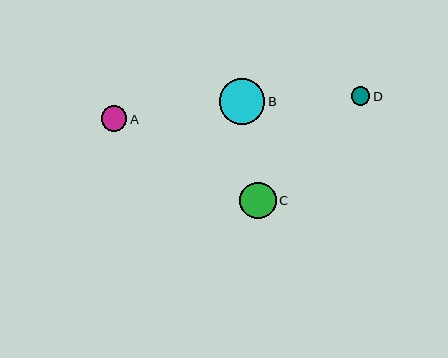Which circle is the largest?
Circle B is the largest with a size of approximately 46 pixels.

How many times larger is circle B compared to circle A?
Circle B is approximately 1.8 times the size of circle A.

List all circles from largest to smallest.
From largest to smallest: B, C, A, D.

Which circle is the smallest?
Circle D is the smallest with a size of approximately 18 pixels.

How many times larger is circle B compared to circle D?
Circle B is approximately 2.5 times the size of circle D.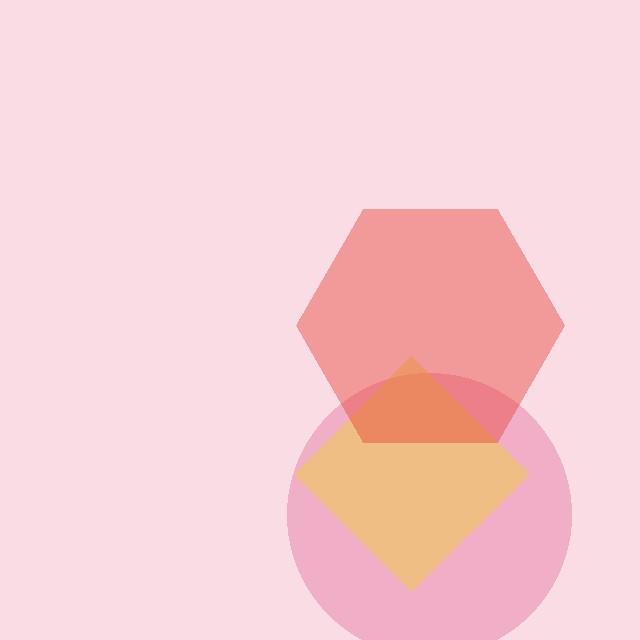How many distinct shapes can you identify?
There are 3 distinct shapes: a pink circle, a yellow diamond, a red hexagon.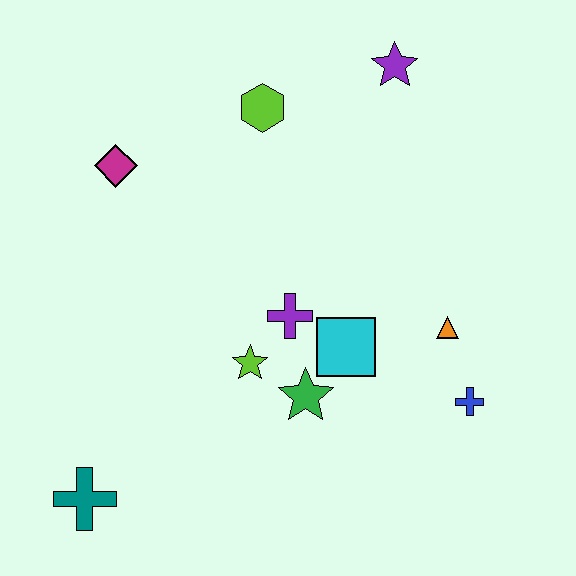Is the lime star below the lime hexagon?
Yes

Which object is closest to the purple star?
The lime hexagon is closest to the purple star.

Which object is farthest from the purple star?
The teal cross is farthest from the purple star.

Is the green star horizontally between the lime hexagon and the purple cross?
No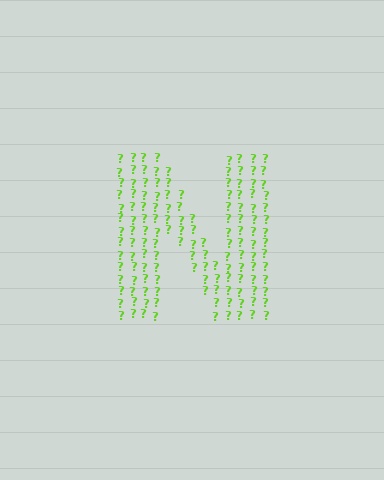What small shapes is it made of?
It is made of small question marks.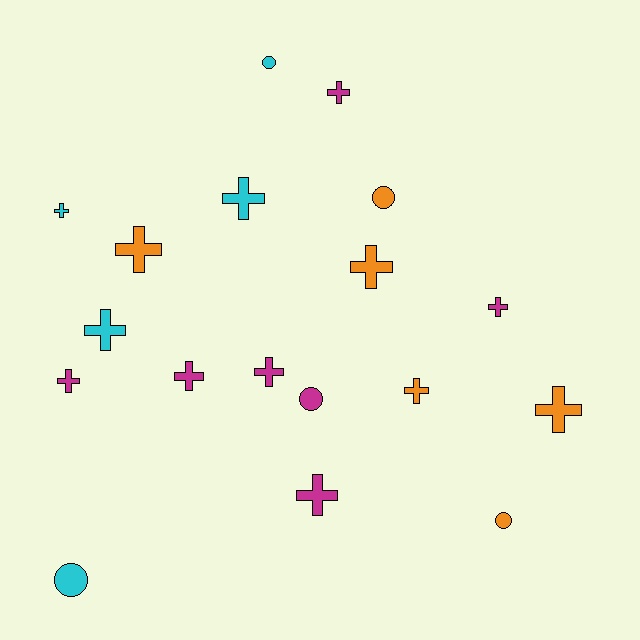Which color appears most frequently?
Magenta, with 7 objects.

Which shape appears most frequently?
Cross, with 13 objects.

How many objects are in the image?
There are 18 objects.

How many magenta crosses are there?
There are 6 magenta crosses.